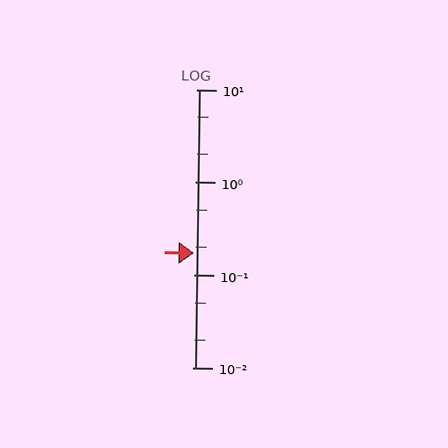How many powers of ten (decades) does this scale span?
The scale spans 3 decades, from 0.01 to 10.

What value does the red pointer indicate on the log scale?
The pointer indicates approximately 0.17.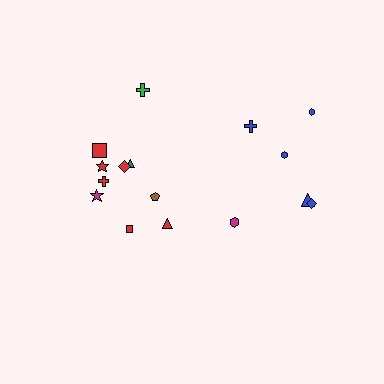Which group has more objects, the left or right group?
The left group.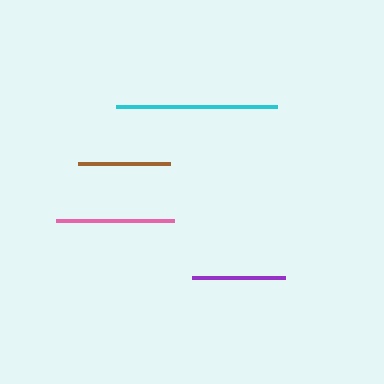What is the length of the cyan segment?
The cyan segment is approximately 160 pixels long.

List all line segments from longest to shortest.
From longest to shortest: cyan, pink, purple, brown.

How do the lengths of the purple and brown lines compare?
The purple and brown lines are approximately the same length.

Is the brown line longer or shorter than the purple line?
The purple line is longer than the brown line.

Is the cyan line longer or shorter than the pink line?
The cyan line is longer than the pink line.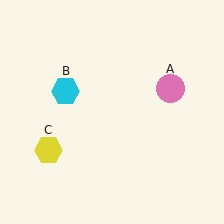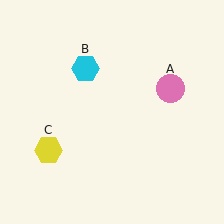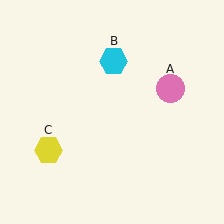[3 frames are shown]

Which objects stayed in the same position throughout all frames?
Pink circle (object A) and yellow hexagon (object C) remained stationary.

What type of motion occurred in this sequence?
The cyan hexagon (object B) rotated clockwise around the center of the scene.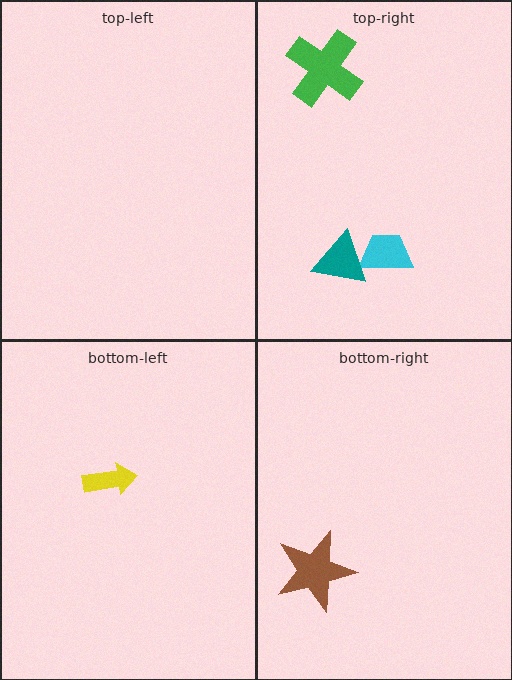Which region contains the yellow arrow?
The bottom-left region.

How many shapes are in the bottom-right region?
1.